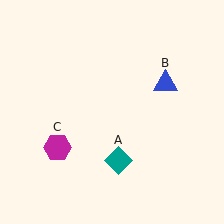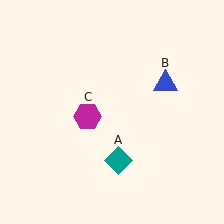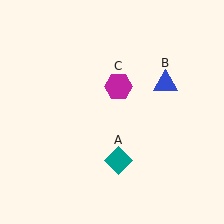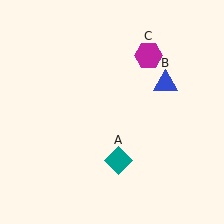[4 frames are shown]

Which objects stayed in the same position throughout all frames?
Teal diamond (object A) and blue triangle (object B) remained stationary.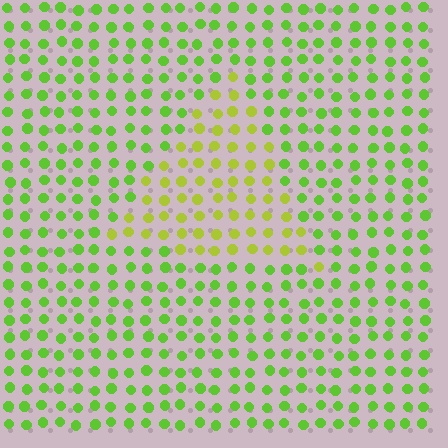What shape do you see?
I see a triangle.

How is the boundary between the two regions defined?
The boundary is defined purely by a slight shift in hue (about 30 degrees). Spacing, size, and orientation are identical on both sides.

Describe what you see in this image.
The image is filled with small lime elements in a uniform arrangement. A triangle-shaped region is visible where the elements are tinted to a slightly different hue, forming a subtle color boundary.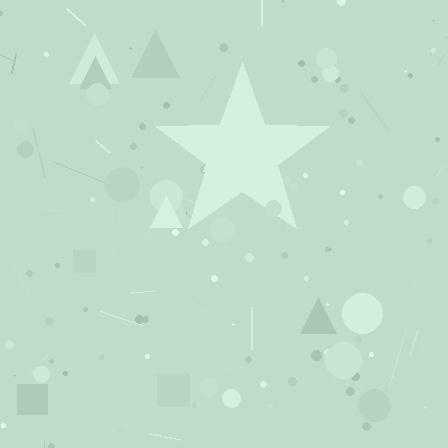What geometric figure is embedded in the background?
A star is embedded in the background.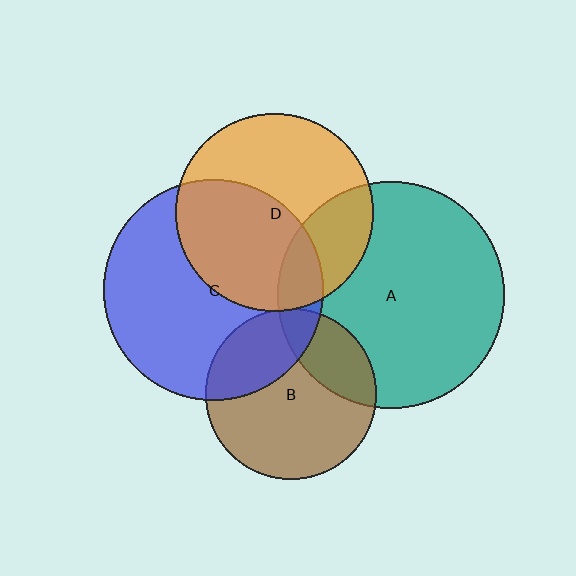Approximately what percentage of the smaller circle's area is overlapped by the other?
Approximately 25%.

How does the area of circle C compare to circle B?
Approximately 1.7 times.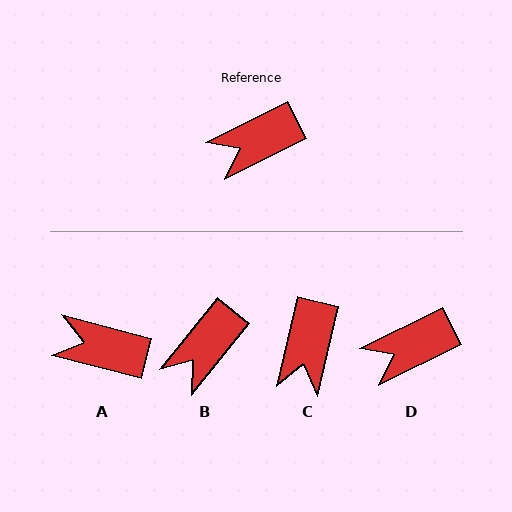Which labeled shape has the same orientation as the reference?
D.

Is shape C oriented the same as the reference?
No, it is off by about 50 degrees.